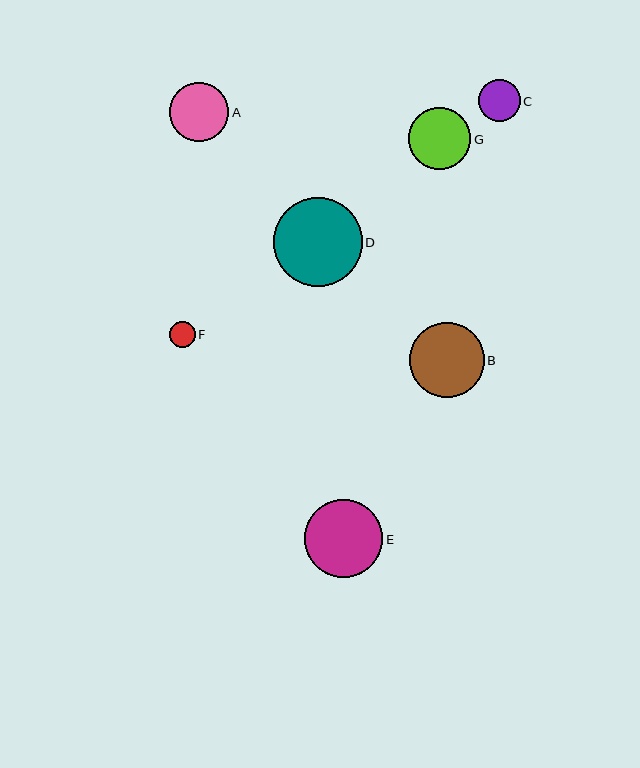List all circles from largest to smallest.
From largest to smallest: D, E, B, G, A, C, F.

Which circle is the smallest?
Circle F is the smallest with a size of approximately 26 pixels.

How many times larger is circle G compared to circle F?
Circle G is approximately 2.4 times the size of circle F.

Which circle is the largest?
Circle D is the largest with a size of approximately 89 pixels.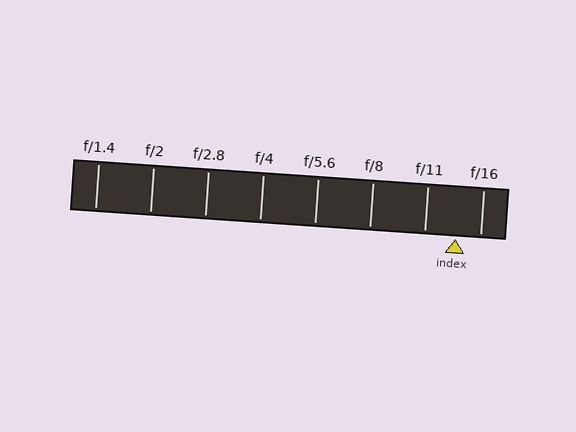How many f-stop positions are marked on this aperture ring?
There are 8 f-stop positions marked.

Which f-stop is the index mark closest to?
The index mark is closest to f/16.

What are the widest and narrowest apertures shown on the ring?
The widest aperture shown is f/1.4 and the narrowest is f/16.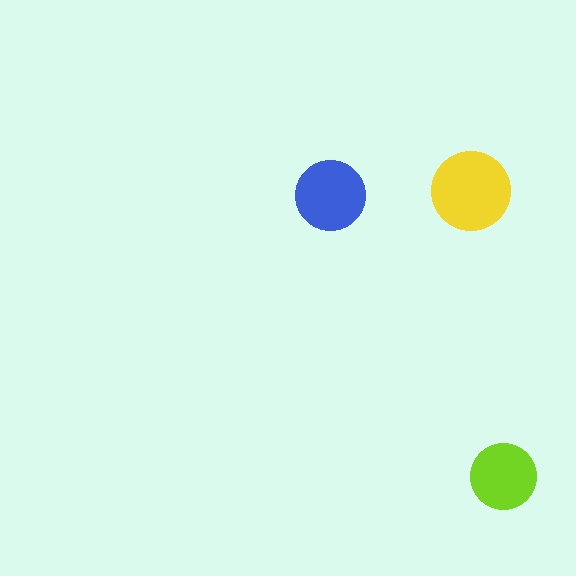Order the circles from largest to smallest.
the yellow one, the blue one, the lime one.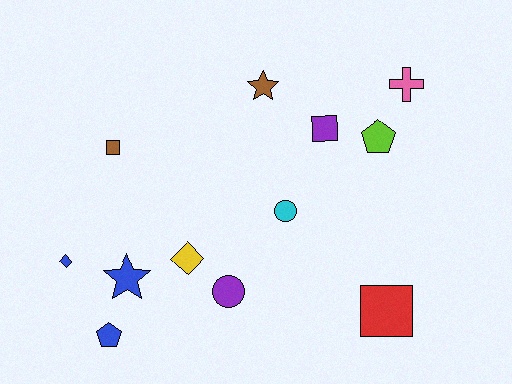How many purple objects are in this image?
There are 2 purple objects.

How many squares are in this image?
There are 3 squares.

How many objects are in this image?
There are 12 objects.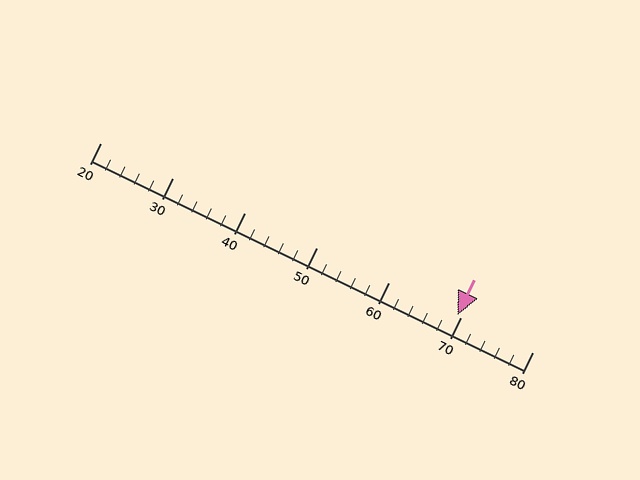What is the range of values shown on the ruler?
The ruler shows values from 20 to 80.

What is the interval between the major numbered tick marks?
The major tick marks are spaced 10 units apart.